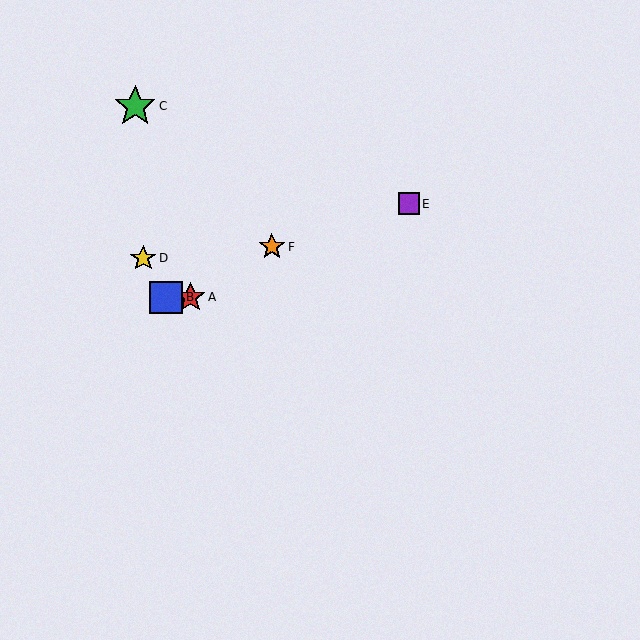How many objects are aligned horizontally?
2 objects (A, B) are aligned horizontally.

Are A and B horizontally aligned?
Yes, both are at y≈297.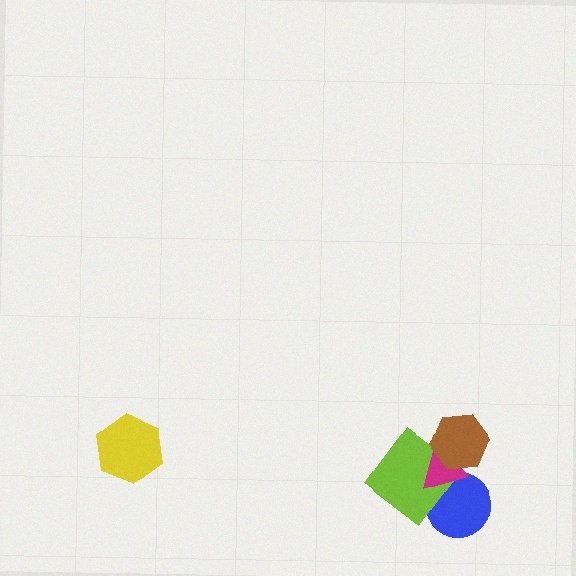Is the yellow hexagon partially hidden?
No, no other shape covers it.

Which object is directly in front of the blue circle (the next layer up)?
The lime diamond is directly in front of the blue circle.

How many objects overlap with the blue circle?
2 objects overlap with the blue circle.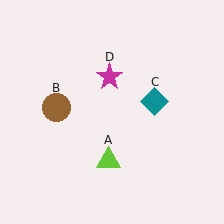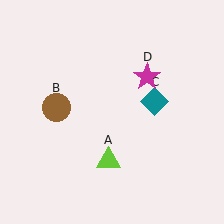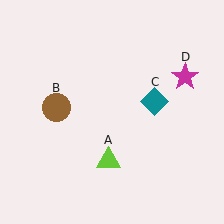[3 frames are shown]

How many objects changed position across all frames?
1 object changed position: magenta star (object D).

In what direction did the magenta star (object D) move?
The magenta star (object D) moved right.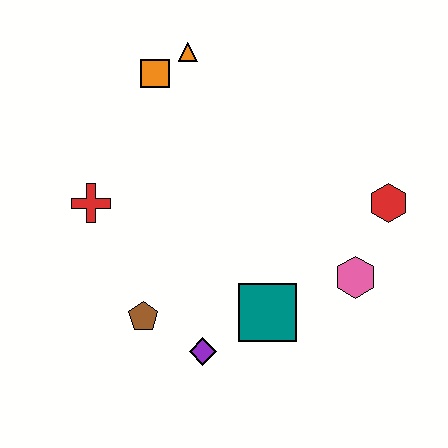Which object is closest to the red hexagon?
The pink hexagon is closest to the red hexagon.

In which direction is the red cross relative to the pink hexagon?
The red cross is to the left of the pink hexagon.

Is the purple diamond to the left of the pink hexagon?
Yes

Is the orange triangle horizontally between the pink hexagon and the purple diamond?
No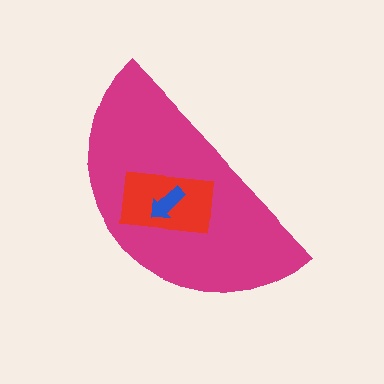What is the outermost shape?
The magenta semicircle.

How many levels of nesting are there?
3.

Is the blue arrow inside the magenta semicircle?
Yes.